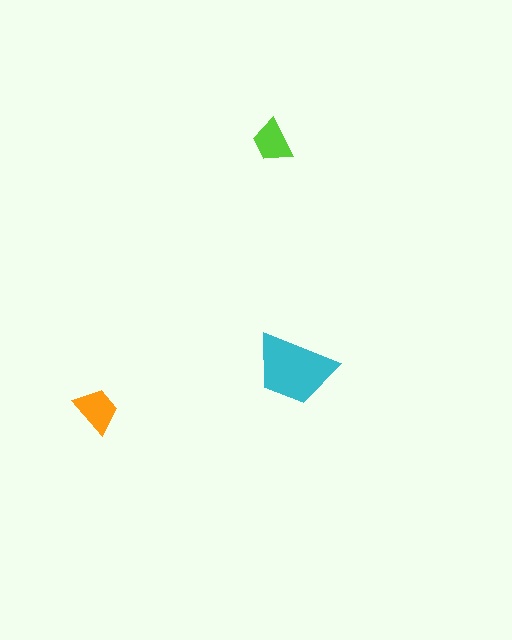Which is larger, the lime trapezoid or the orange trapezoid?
The orange one.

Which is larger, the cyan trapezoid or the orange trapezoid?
The cyan one.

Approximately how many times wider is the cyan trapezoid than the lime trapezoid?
About 2 times wider.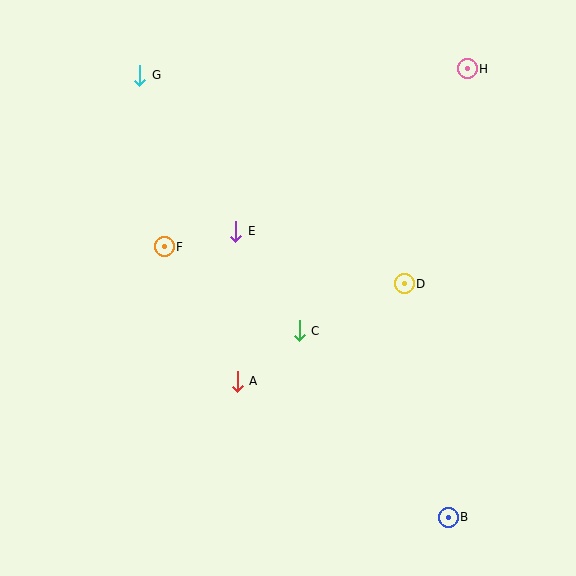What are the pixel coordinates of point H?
Point H is at (467, 69).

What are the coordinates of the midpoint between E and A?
The midpoint between E and A is at (236, 306).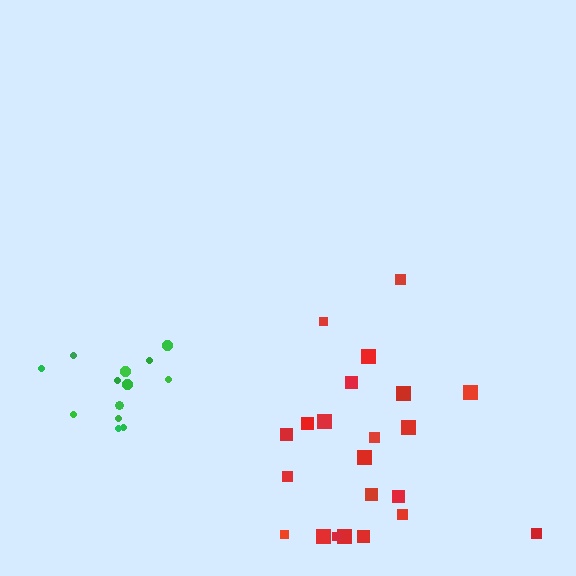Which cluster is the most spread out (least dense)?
Red.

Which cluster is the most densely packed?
Green.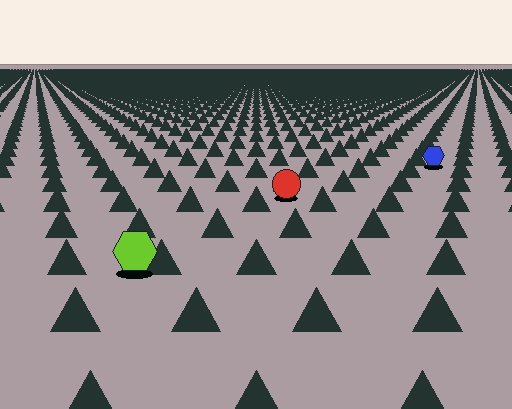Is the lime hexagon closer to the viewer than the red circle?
Yes. The lime hexagon is closer — you can tell from the texture gradient: the ground texture is coarser near it.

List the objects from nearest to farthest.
From nearest to farthest: the lime hexagon, the red circle, the blue hexagon.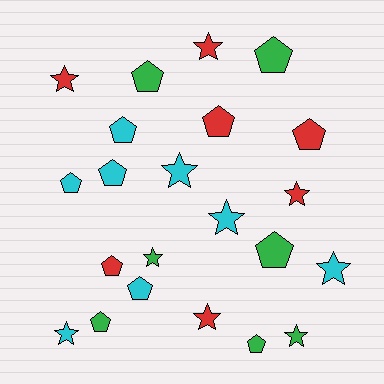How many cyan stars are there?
There are 4 cyan stars.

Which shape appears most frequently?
Pentagon, with 12 objects.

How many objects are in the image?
There are 22 objects.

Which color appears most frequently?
Cyan, with 8 objects.